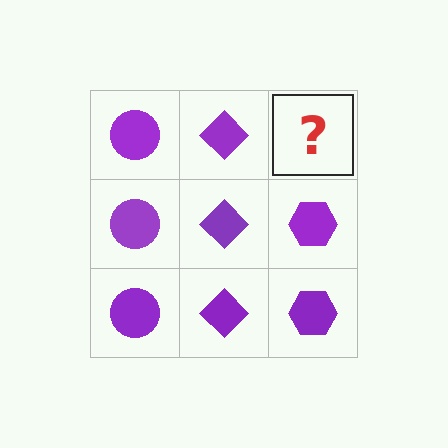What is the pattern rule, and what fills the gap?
The rule is that each column has a consistent shape. The gap should be filled with a purple hexagon.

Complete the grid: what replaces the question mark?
The question mark should be replaced with a purple hexagon.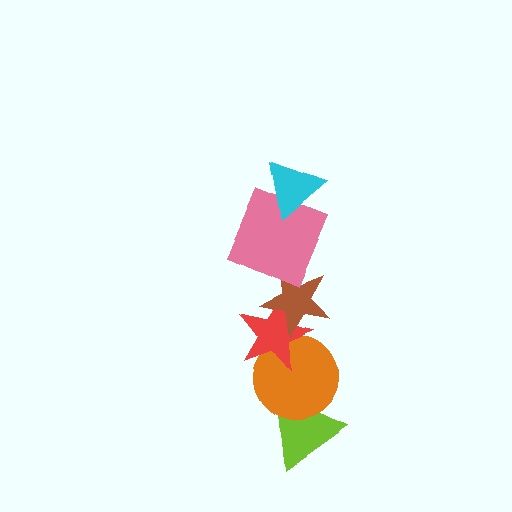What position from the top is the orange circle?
The orange circle is 5th from the top.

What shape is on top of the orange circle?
The red star is on top of the orange circle.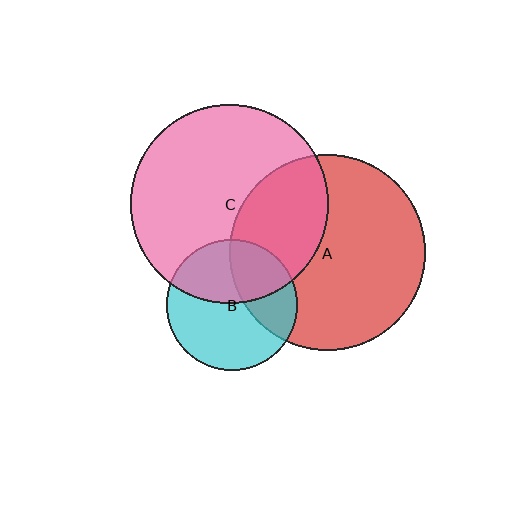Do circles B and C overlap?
Yes.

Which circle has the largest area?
Circle C (pink).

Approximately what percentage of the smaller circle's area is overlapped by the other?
Approximately 40%.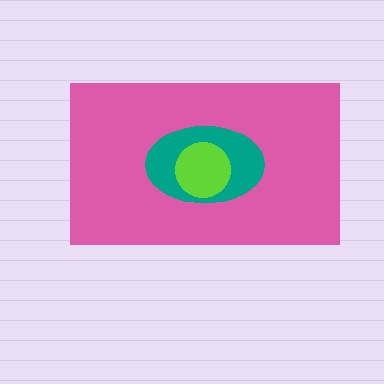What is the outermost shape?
The pink rectangle.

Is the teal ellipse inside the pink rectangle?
Yes.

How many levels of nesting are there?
3.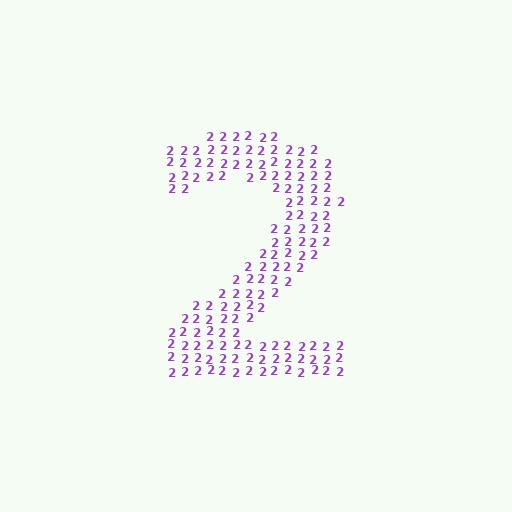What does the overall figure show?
The overall figure shows the digit 2.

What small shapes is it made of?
It is made of small digit 2's.